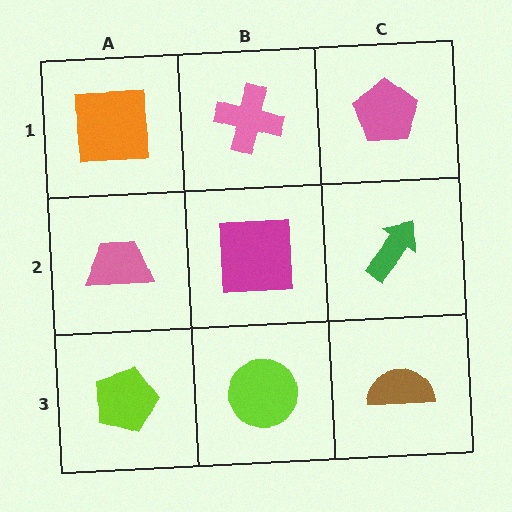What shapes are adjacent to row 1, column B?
A magenta square (row 2, column B), an orange square (row 1, column A), a pink pentagon (row 1, column C).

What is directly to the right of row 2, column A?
A magenta square.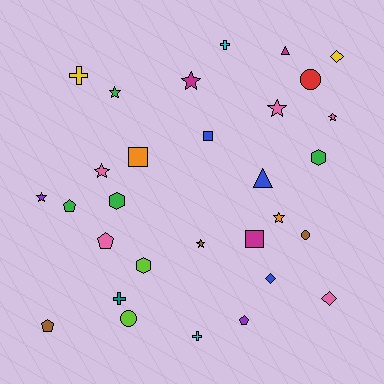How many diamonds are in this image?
There are 3 diamonds.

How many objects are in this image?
There are 30 objects.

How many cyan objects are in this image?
There are 2 cyan objects.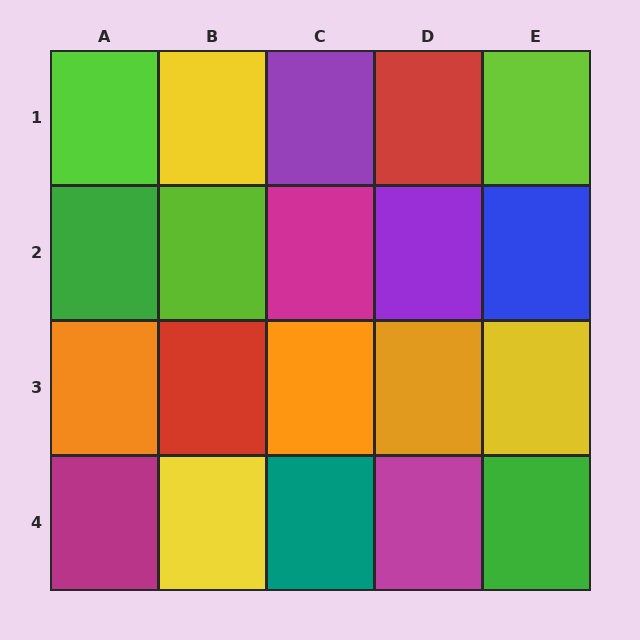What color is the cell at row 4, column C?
Teal.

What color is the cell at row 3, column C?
Orange.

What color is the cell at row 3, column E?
Yellow.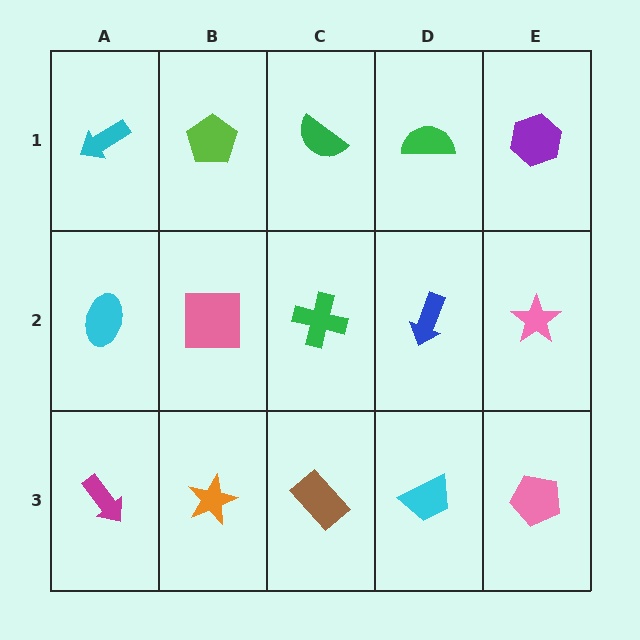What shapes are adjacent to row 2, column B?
A lime pentagon (row 1, column B), an orange star (row 3, column B), a cyan ellipse (row 2, column A), a green cross (row 2, column C).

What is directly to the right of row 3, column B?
A brown rectangle.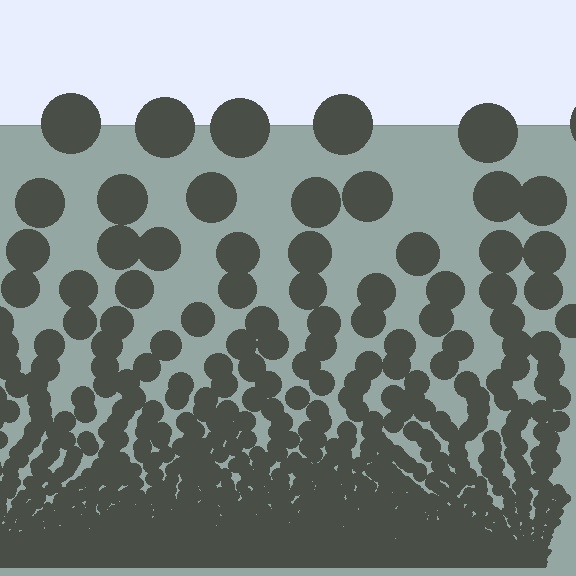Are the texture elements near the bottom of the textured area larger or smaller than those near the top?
Smaller. The gradient is inverted — elements near the bottom are smaller and denser.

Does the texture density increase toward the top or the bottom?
Density increases toward the bottom.